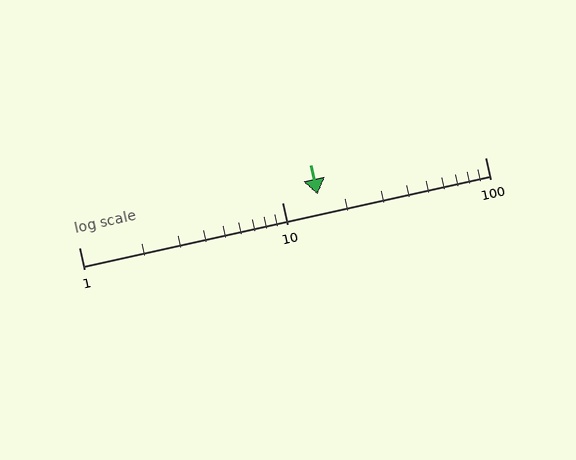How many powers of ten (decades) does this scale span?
The scale spans 2 decades, from 1 to 100.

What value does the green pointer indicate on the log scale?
The pointer indicates approximately 15.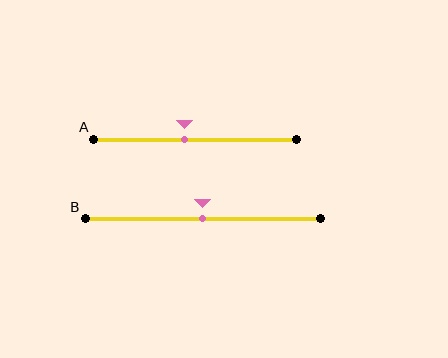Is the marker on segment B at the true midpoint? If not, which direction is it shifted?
Yes, the marker on segment B is at the true midpoint.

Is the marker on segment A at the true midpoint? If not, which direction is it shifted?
No, the marker on segment A is shifted to the left by about 5% of the segment length.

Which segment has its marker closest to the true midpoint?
Segment B has its marker closest to the true midpoint.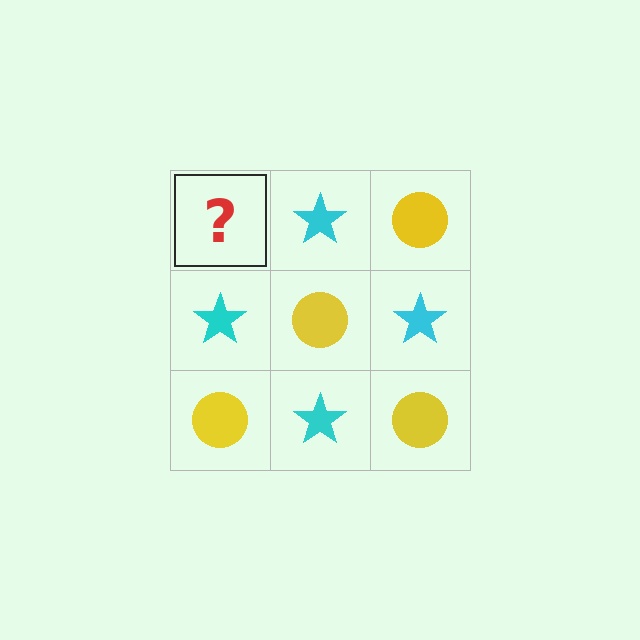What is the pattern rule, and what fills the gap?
The rule is that it alternates yellow circle and cyan star in a checkerboard pattern. The gap should be filled with a yellow circle.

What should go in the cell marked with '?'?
The missing cell should contain a yellow circle.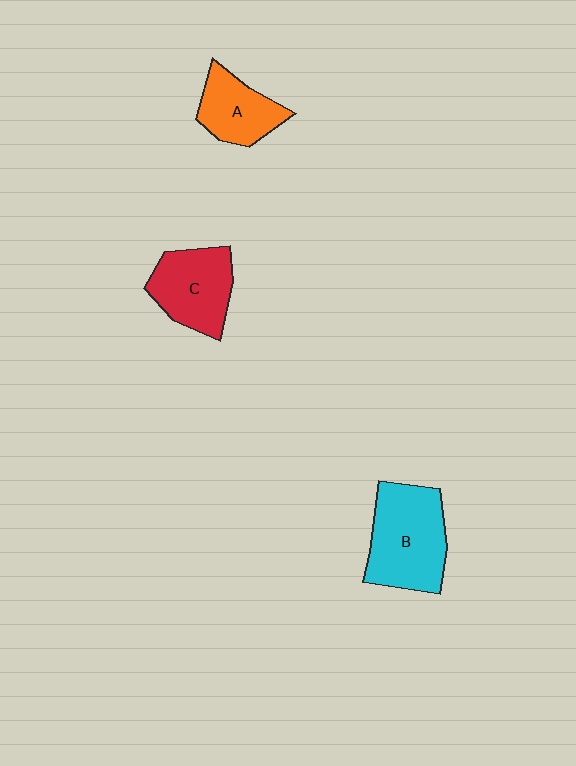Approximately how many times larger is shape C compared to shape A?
Approximately 1.2 times.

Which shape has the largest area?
Shape B (cyan).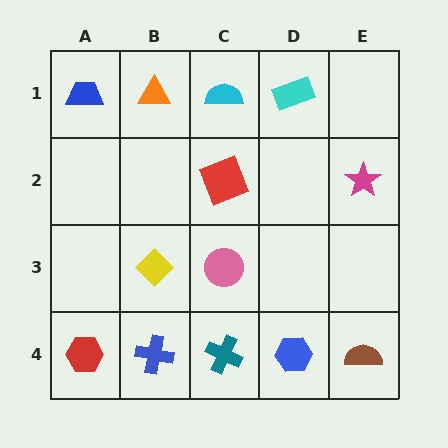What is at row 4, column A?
A red hexagon.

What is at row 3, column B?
A yellow diamond.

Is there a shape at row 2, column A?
No, that cell is empty.